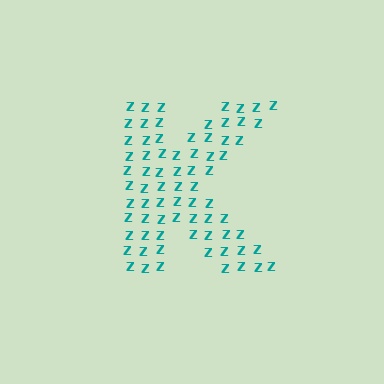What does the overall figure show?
The overall figure shows the letter K.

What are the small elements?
The small elements are letter Z's.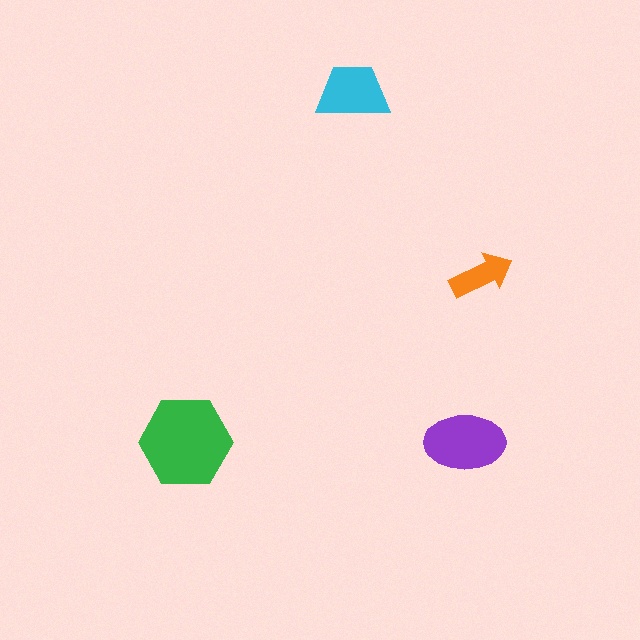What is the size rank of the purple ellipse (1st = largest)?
2nd.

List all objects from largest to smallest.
The green hexagon, the purple ellipse, the cyan trapezoid, the orange arrow.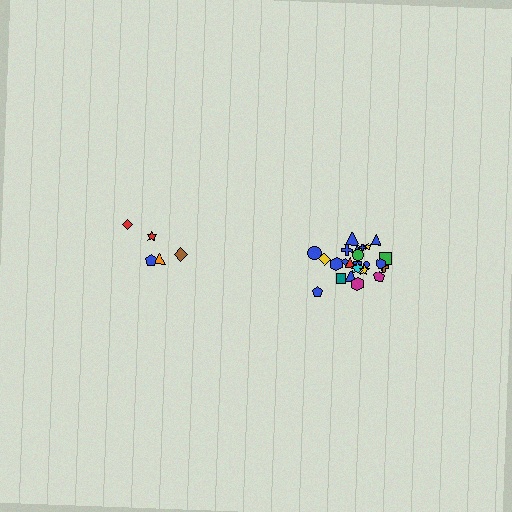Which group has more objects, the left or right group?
The right group.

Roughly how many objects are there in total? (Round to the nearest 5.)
Roughly 30 objects in total.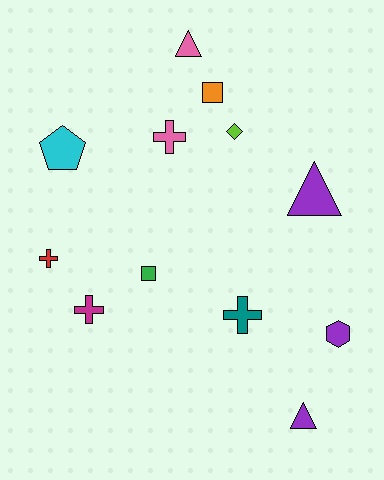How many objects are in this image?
There are 12 objects.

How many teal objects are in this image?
There is 1 teal object.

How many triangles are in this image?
There are 3 triangles.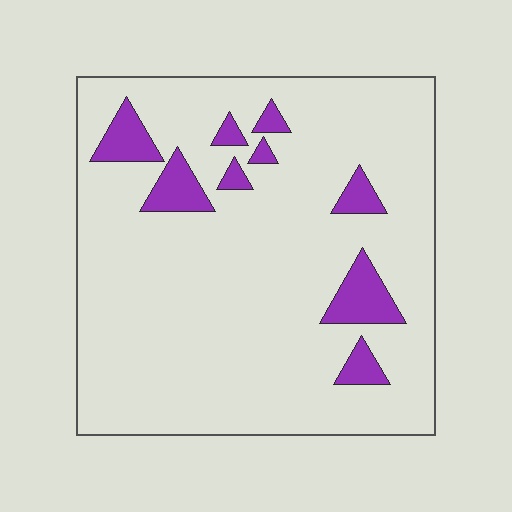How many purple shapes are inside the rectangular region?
9.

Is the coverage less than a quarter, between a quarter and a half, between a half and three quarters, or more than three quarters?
Less than a quarter.